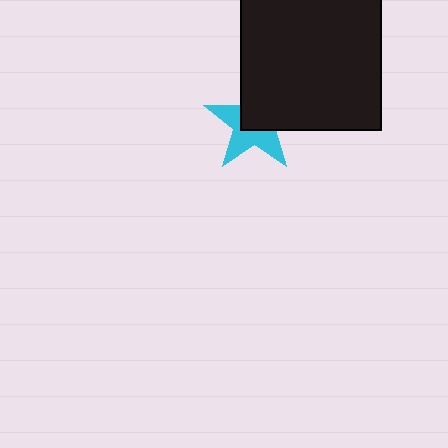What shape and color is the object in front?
The object in front is a black square.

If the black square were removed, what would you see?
You would see the complete cyan star.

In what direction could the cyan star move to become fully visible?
The cyan star could move toward the lower-left. That would shift it out from behind the black square entirely.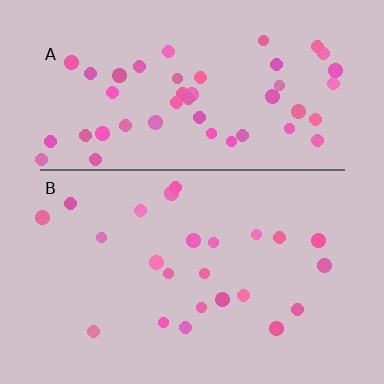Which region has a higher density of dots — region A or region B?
A (the top).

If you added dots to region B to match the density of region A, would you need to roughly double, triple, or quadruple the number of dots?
Approximately double.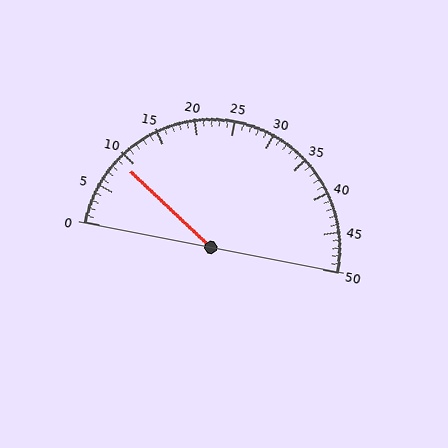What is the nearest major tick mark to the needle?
The nearest major tick mark is 10.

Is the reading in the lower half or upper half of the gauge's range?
The reading is in the lower half of the range (0 to 50).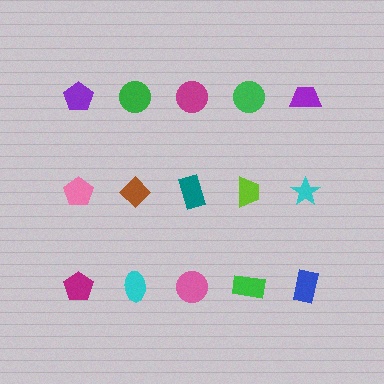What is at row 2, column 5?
A cyan star.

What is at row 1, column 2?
A green circle.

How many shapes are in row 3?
5 shapes.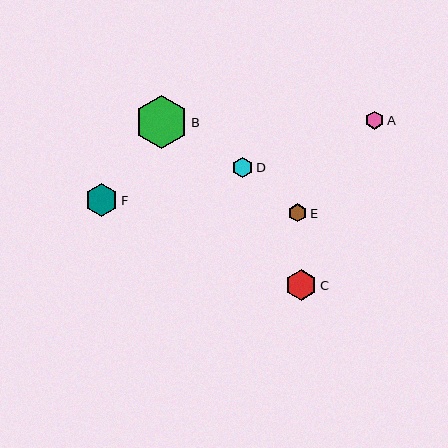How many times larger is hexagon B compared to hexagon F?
Hexagon B is approximately 1.6 times the size of hexagon F.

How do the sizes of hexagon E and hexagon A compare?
Hexagon E and hexagon A are approximately the same size.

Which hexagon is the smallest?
Hexagon A is the smallest with a size of approximately 18 pixels.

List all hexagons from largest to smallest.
From largest to smallest: B, F, C, D, E, A.